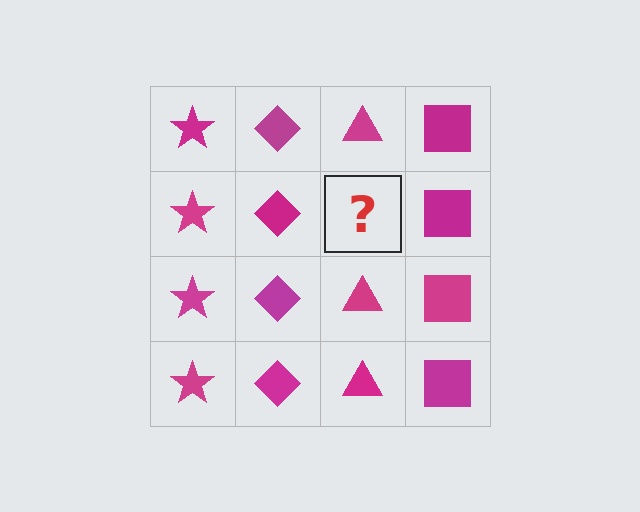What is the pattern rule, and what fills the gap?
The rule is that each column has a consistent shape. The gap should be filled with a magenta triangle.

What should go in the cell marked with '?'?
The missing cell should contain a magenta triangle.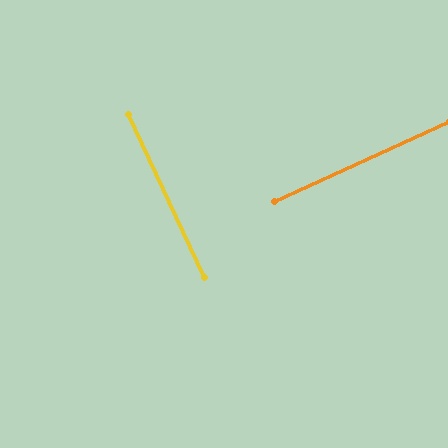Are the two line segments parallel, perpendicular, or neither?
Perpendicular — they meet at approximately 89°.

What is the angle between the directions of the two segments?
Approximately 89 degrees.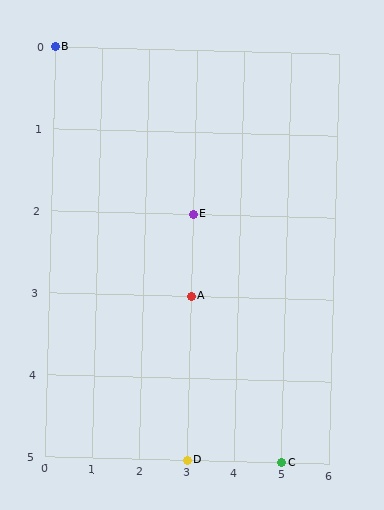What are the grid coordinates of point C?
Point C is at grid coordinates (5, 5).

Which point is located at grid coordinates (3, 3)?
Point A is at (3, 3).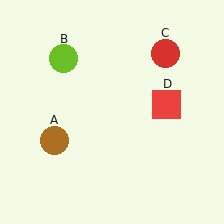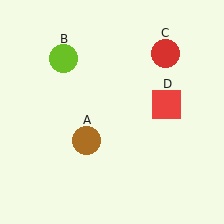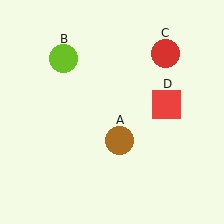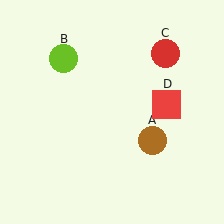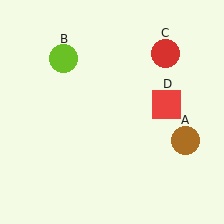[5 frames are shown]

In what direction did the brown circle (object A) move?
The brown circle (object A) moved right.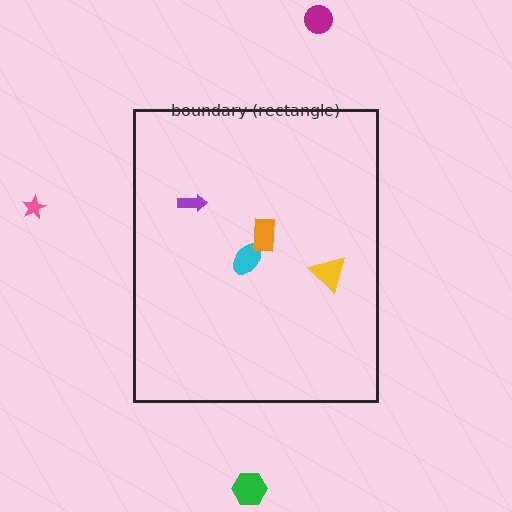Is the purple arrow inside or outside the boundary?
Inside.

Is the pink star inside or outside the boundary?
Outside.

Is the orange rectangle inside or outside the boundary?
Inside.